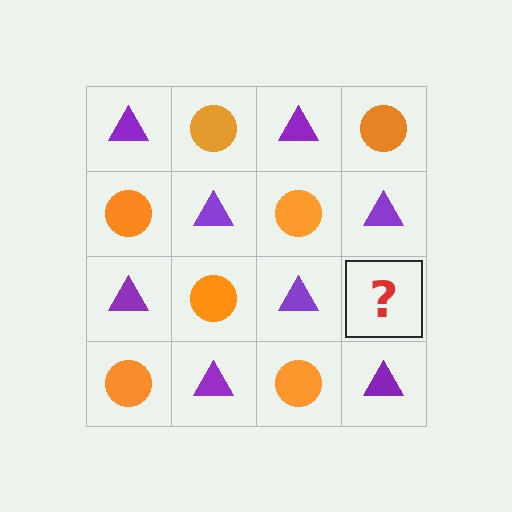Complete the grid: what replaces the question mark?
The question mark should be replaced with an orange circle.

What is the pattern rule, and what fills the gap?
The rule is that it alternates purple triangle and orange circle in a checkerboard pattern. The gap should be filled with an orange circle.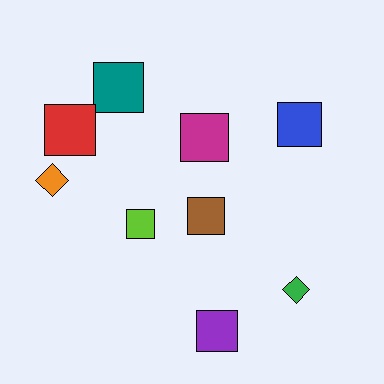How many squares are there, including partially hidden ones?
There are 7 squares.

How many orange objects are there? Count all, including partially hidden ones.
There is 1 orange object.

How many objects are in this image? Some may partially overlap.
There are 9 objects.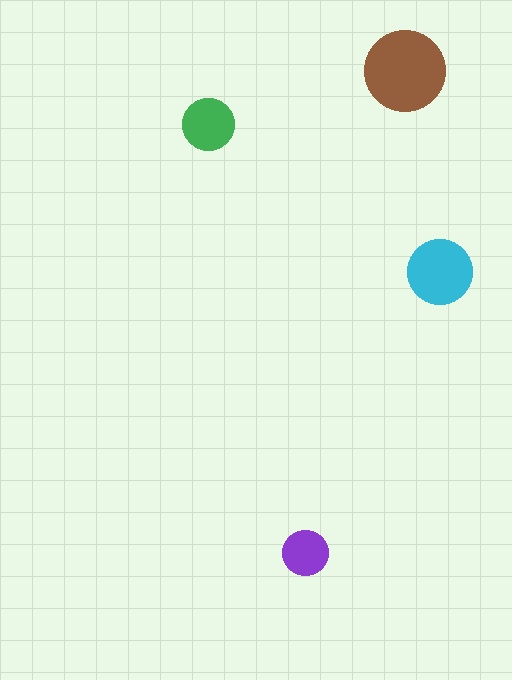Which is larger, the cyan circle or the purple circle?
The cyan one.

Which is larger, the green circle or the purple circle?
The green one.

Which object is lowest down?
The purple circle is bottommost.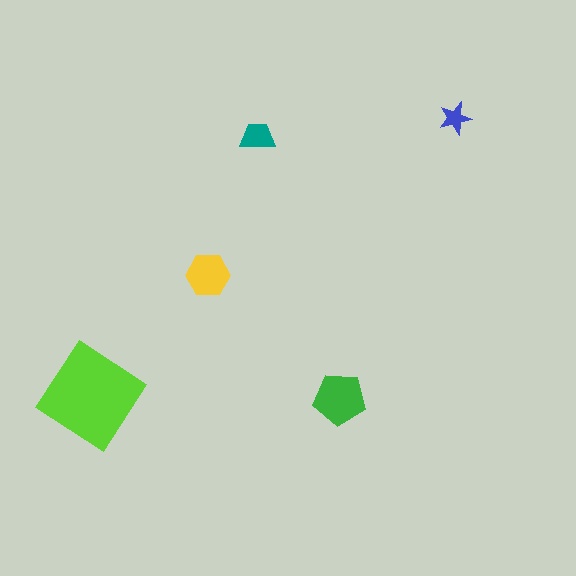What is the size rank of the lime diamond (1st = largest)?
1st.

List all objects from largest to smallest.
The lime diamond, the green pentagon, the yellow hexagon, the teal trapezoid, the blue star.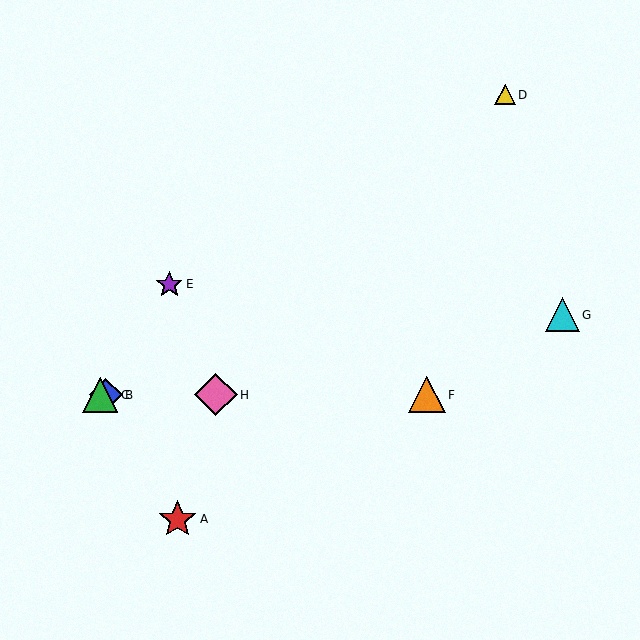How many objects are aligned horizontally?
4 objects (B, C, F, H) are aligned horizontally.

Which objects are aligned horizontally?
Objects B, C, F, H are aligned horizontally.